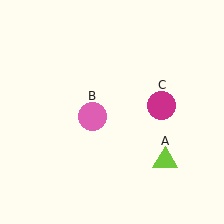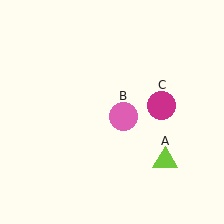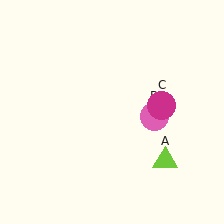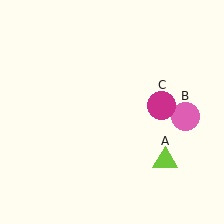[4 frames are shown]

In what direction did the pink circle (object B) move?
The pink circle (object B) moved right.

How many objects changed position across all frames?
1 object changed position: pink circle (object B).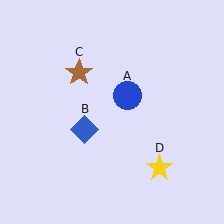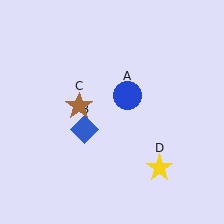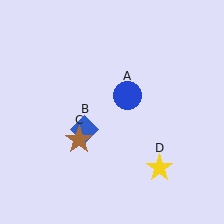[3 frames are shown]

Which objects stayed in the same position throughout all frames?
Blue circle (object A) and blue diamond (object B) and yellow star (object D) remained stationary.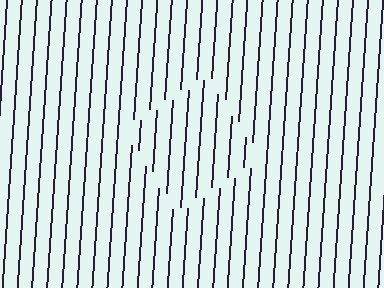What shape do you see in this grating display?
An illusory square. The interior of the shape contains the same grating, shifted by half a period — the contour is defined by the phase discontinuity where line-ends from the inner and outer gratings abut.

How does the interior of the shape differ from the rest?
The interior of the shape contains the same grating, shifted by half a period — the contour is defined by the phase discontinuity where line-ends from the inner and outer gratings abut.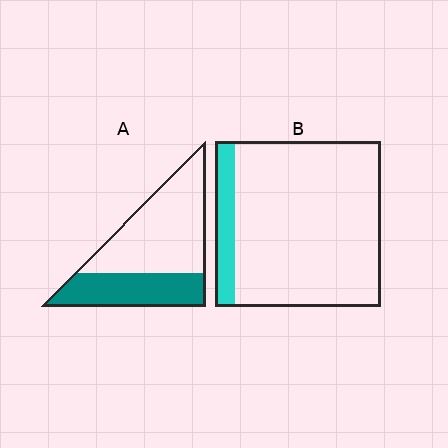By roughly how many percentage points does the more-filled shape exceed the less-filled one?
By roughly 25 percentage points (A over B).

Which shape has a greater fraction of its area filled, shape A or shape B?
Shape A.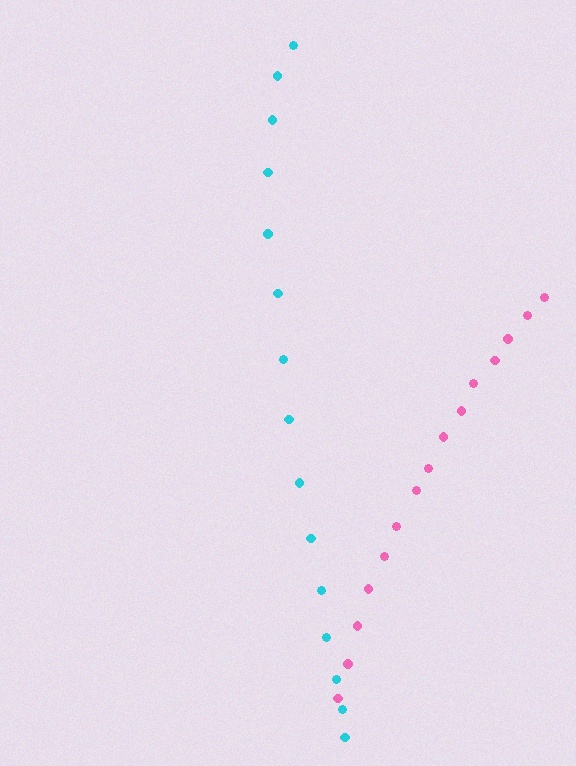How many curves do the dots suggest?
There are 2 distinct paths.